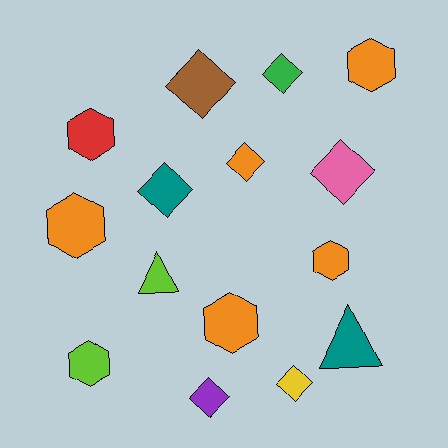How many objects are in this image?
There are 15 objects.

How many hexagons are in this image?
There are 6 hexagons.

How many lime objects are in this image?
There are 2 lime objects.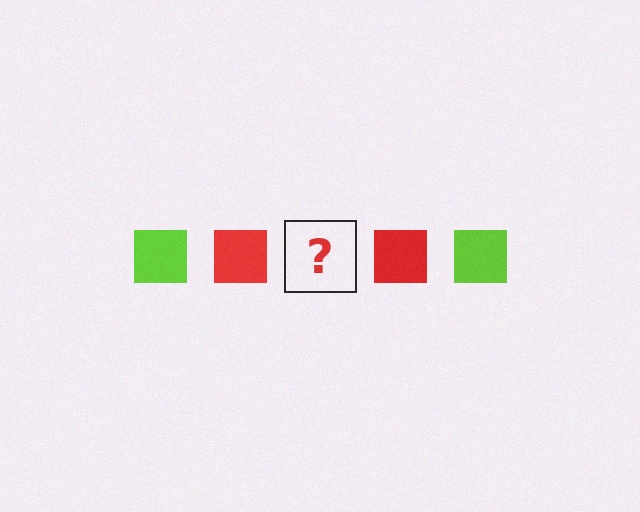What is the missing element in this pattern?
The missing element is a lime square.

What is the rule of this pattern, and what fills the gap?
The rule is that the pattern cycles through lime, red squares. The gap should be filled with a lime square.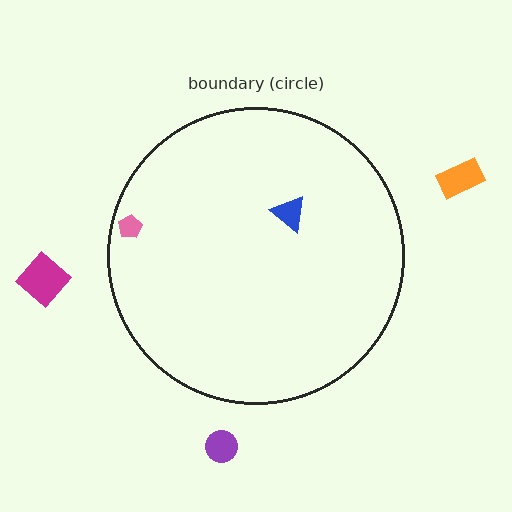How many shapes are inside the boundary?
2 inside, 3 outside.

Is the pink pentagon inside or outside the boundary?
Inside.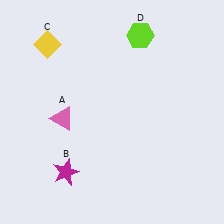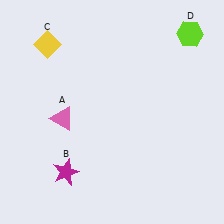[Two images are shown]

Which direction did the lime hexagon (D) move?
The lime hexagon (D) moved right.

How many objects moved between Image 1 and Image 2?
1 object moved between the two images.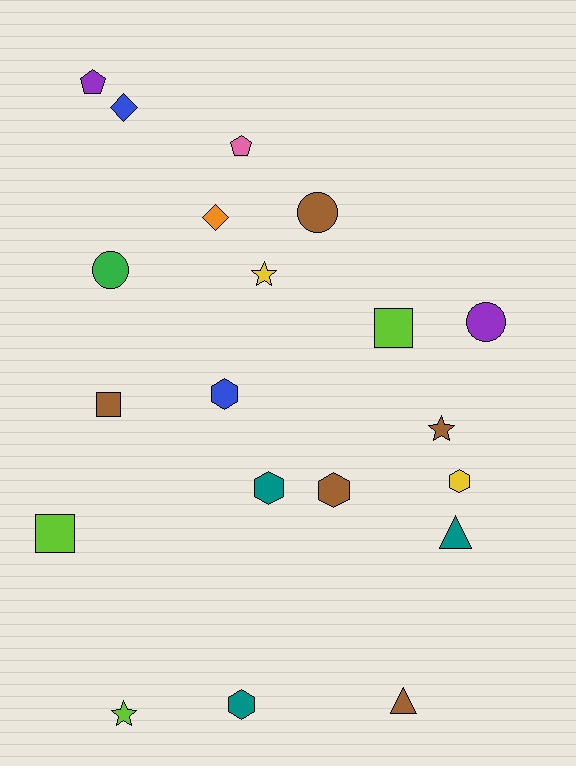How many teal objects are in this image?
There are 3 teal objects.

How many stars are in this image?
There are 3 stars.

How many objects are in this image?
There are 20 objects.